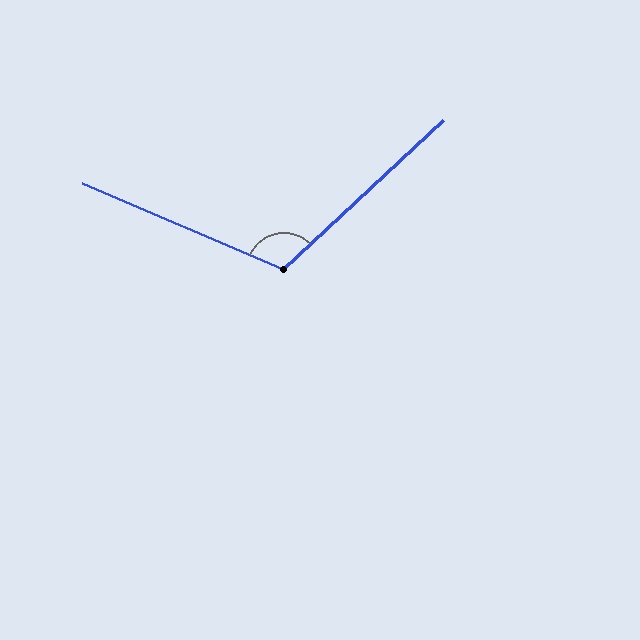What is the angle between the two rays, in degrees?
Approximately 114 degrees.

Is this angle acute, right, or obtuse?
It is obtuse.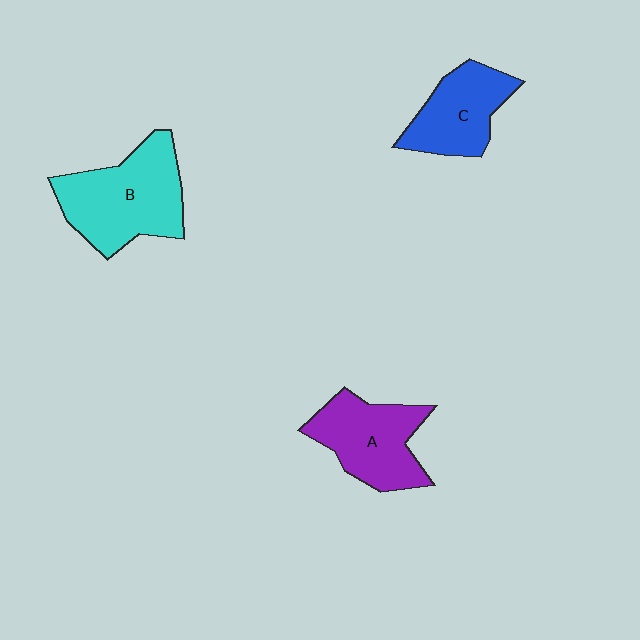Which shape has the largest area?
Shape B (cyan).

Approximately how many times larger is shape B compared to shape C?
Approximately 1.5 times.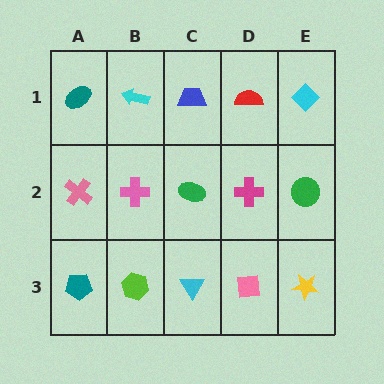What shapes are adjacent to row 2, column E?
A cyan diamond (row 1, column E), a yellow star (row 3, column E), a magenta cross (row 2, column D).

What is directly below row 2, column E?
A yellow star.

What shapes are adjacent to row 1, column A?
A pink cross (row 2, column A), a cyan arrow (row 1, column B).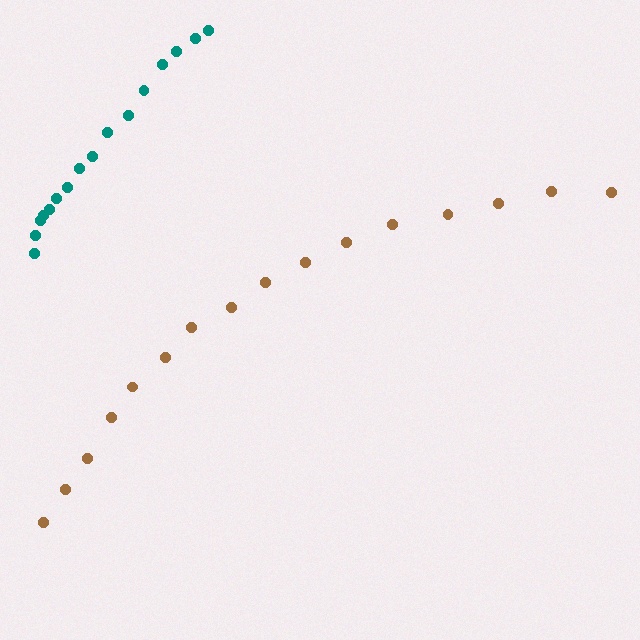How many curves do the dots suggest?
There are 2 distinct paths.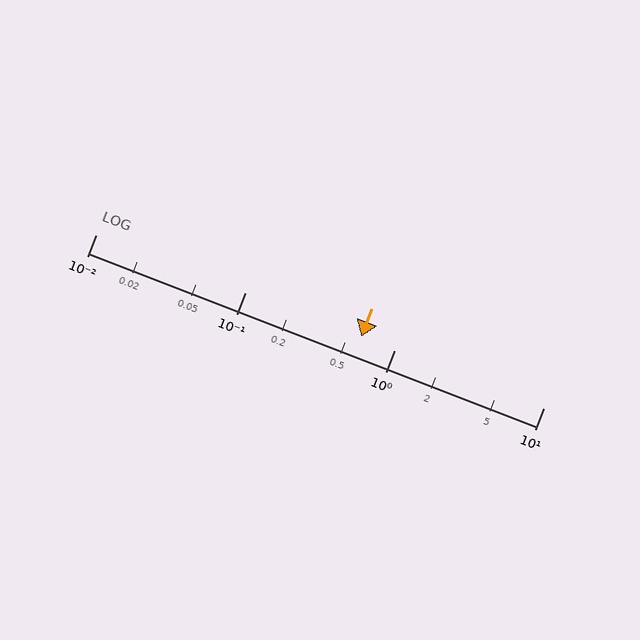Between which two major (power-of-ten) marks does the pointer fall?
The pointer is between 0.1 and 1.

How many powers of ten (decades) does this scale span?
The scale spans 3 decades, from 0.01 to 10.